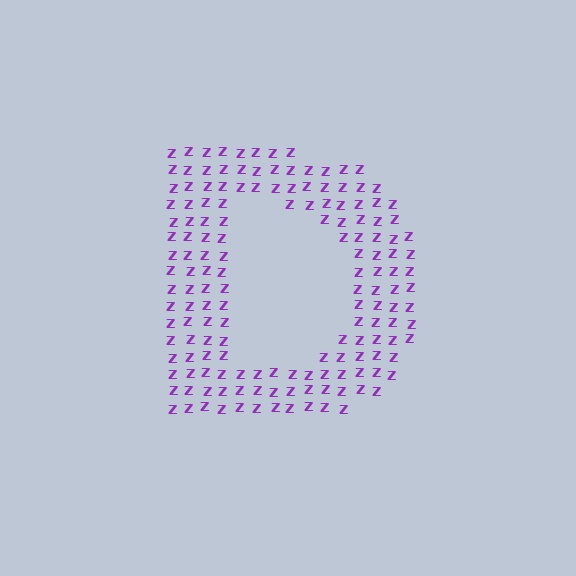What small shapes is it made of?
It is made of small letter Z's.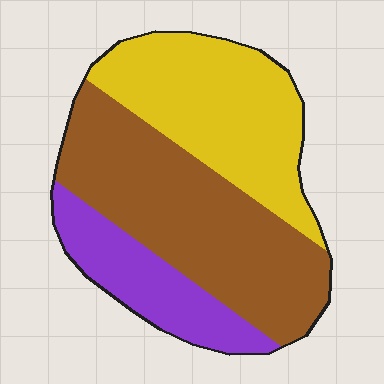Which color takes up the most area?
Brown, at roughly 45%.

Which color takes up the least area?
Purple, at roughly 20%.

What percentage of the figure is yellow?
Yellow takes up between a third and a half of the figure.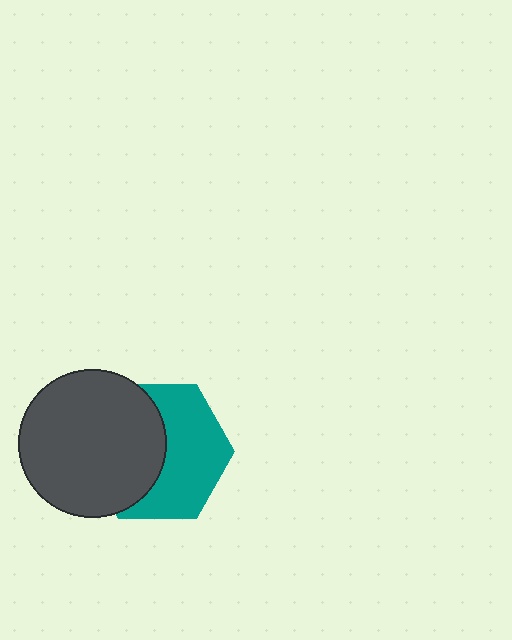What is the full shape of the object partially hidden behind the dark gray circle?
The partially hidden object is a teal hexagon.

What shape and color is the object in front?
The object in front is a dark gray circle.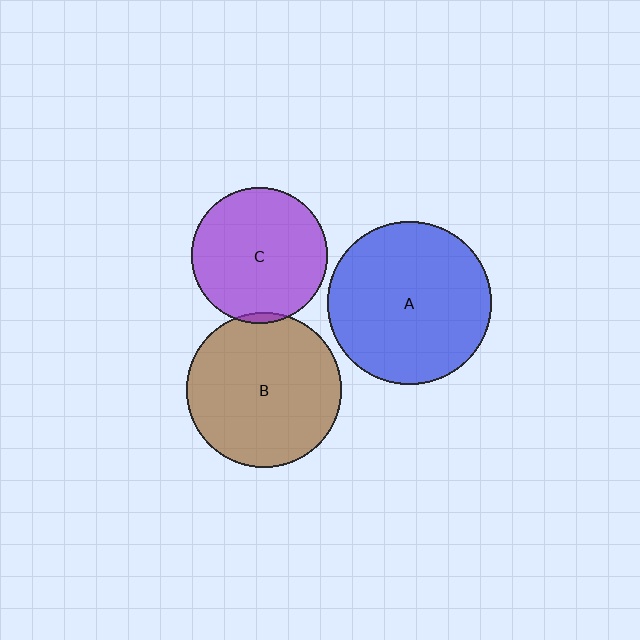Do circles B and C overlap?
Yes.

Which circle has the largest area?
Circle A (blue).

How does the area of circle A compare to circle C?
Approximately 1.4 times.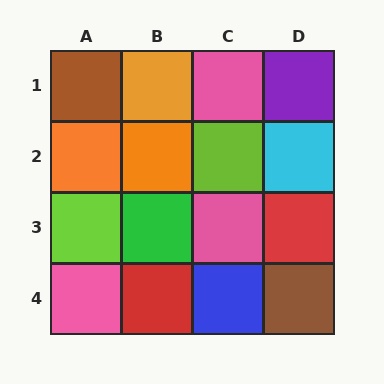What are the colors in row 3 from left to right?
Lime, green, pink, red.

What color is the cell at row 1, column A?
Brown.